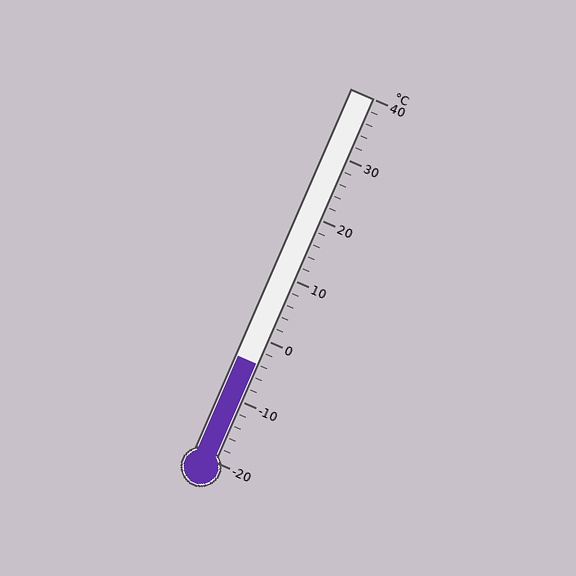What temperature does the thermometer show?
The thermometer shows approximately -4°C.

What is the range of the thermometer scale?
The thermometer scale ranges from -20°C to 40°C.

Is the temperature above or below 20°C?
The temperature is below 20°C.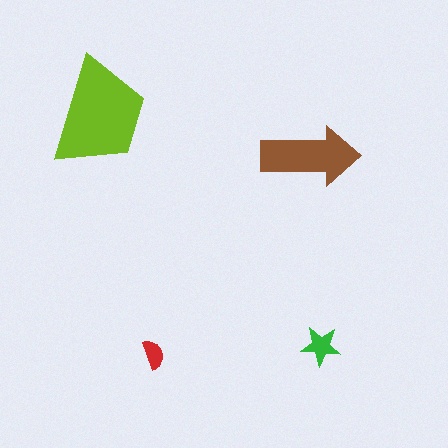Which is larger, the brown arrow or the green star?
The brown arrow.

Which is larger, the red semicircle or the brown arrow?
The brown arrow.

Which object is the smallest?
The red semicircle.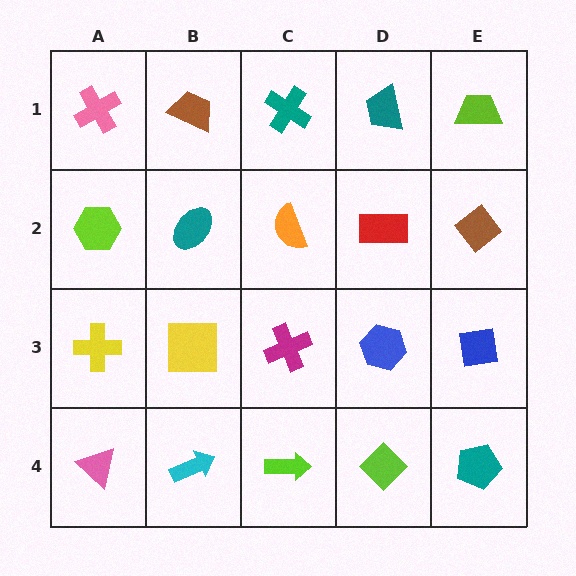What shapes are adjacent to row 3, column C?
An orange semicircle (row 2, column C), a lime arrow (row 4, column C), a yellow square (row 3, column B), a blue hexagon (row 3, column D).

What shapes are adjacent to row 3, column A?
A lime hexagon (row 2, column A), a pink triangle (row 4, column A), a yellow square (row 3, column B).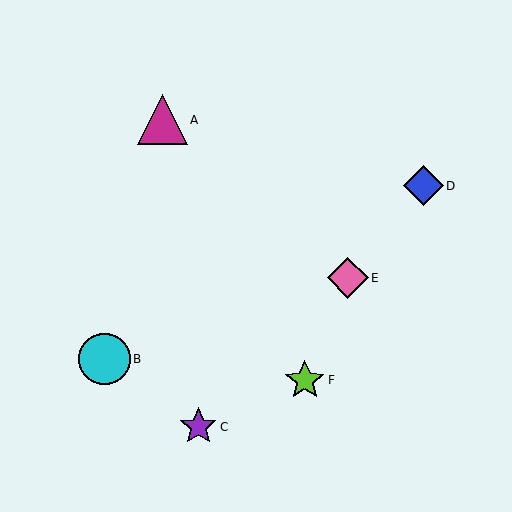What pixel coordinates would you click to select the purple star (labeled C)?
Click at (198, 427) to select the purple star C.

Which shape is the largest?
The cyan circle (labeled B) is the largest.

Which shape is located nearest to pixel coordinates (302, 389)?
The lime star (labeled F) at (305, 380) is nearest to that location.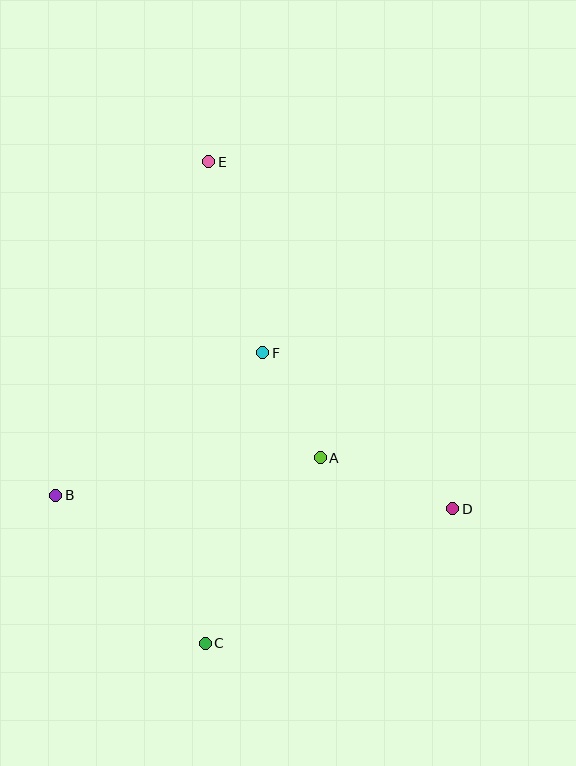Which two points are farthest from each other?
Points C and E are farthest from each other.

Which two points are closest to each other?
Points A and F are closest to each other.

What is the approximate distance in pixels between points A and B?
The distance between A and B is approximately 267 pixels.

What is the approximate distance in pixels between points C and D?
The distance between C and D is approximately 282 pixels.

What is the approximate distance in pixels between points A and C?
The distance between A and C is approximately 219 pixels.